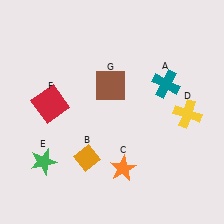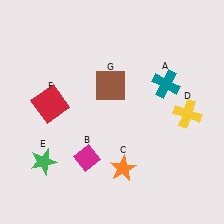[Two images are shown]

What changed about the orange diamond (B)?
In Image 1, B is orange. In Image 2, it changed to magenta.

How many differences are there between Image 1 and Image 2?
There is 1 difference between the two images.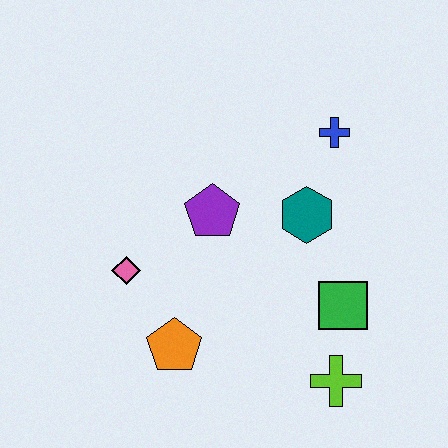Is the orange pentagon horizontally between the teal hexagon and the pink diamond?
Yes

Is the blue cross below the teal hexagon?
No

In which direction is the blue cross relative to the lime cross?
The blue cross is above the lime cross.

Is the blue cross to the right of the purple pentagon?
Yes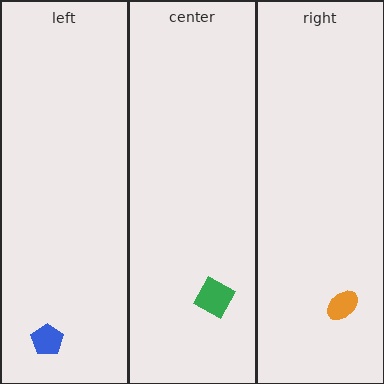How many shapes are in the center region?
1.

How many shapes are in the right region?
1.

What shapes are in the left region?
The blue pentagon.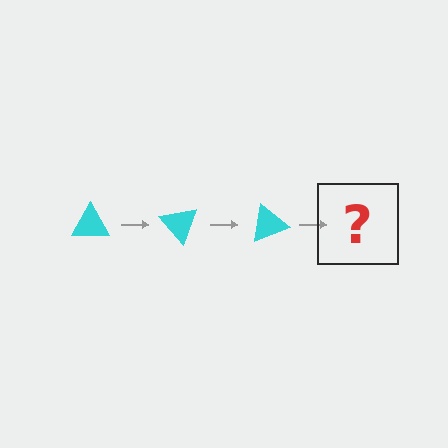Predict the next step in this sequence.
The next step is a cyan triangle rotated 150 degrees.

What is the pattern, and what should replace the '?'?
The pattern is that the triangle rotates 50 degrees each step. The '?' should be a cyan triangle rotated 150 degrees.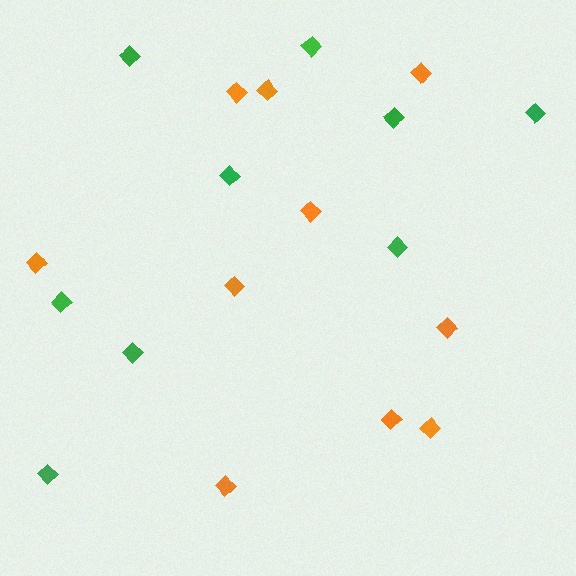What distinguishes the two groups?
There are 2 groups: one group of orange diamonds (10) and one group of green diamonds (9).